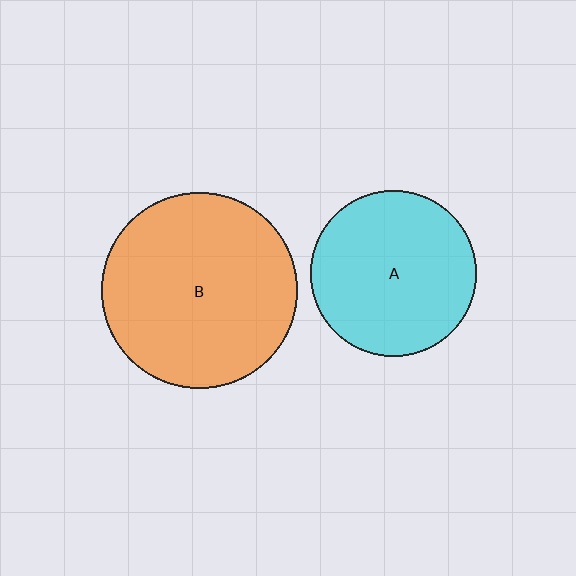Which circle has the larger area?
Circle B (orange).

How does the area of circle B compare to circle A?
Approximately 1.4 times.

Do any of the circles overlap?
No, none of the circles overlap.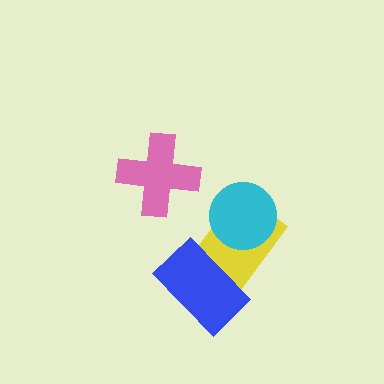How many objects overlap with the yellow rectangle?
2 objects overlap with the yellow rectangle.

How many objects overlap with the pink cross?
0 objects overlap with the pink cross.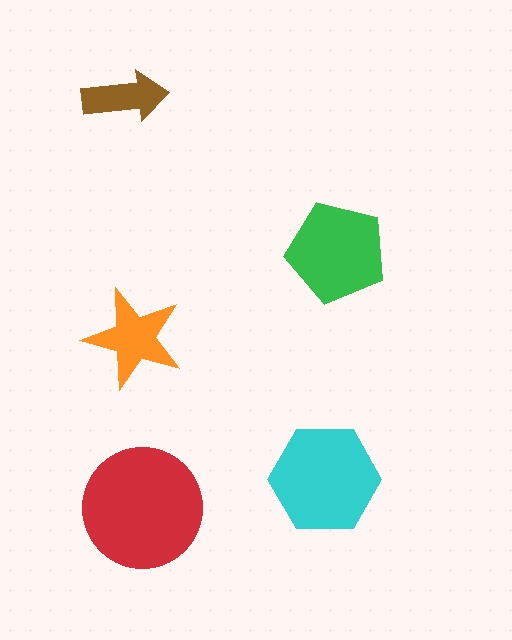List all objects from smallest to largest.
The brown arrow, the orange star, the green pentagon, the cyan hexagon, the red circle.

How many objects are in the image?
There are 5 objects in the image.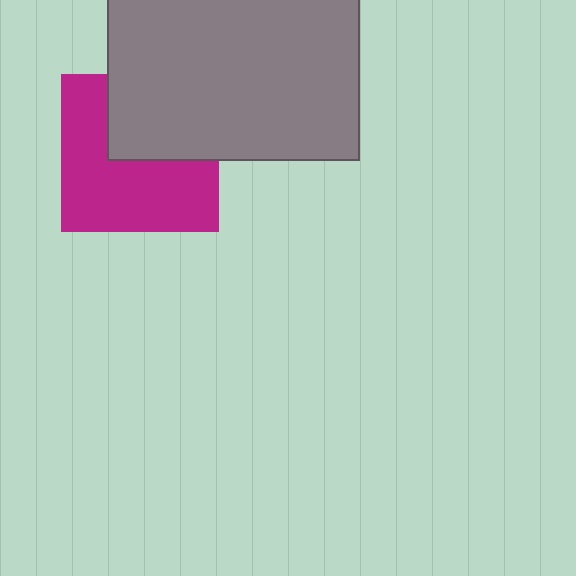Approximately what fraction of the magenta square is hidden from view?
Roughly 39% of the magenta square is hidden behind the gray rectangle.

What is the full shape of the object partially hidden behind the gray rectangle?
The partially hidden object is a magenta square.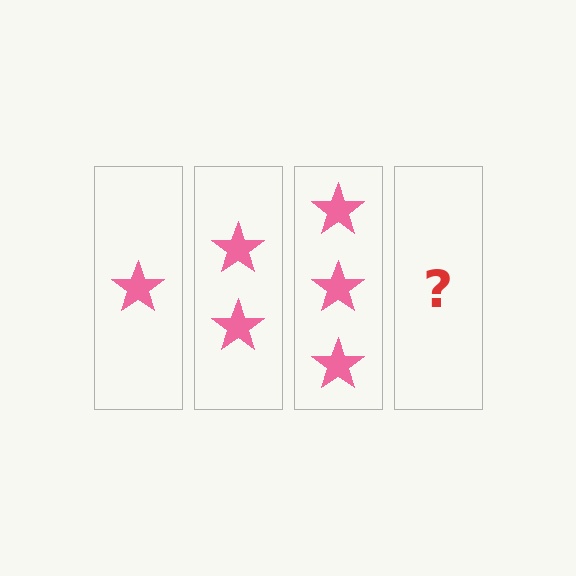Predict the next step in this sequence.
The next step is 4 stars.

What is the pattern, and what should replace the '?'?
The pattern is that each step adds one more star. The '?' should be 4 stars.